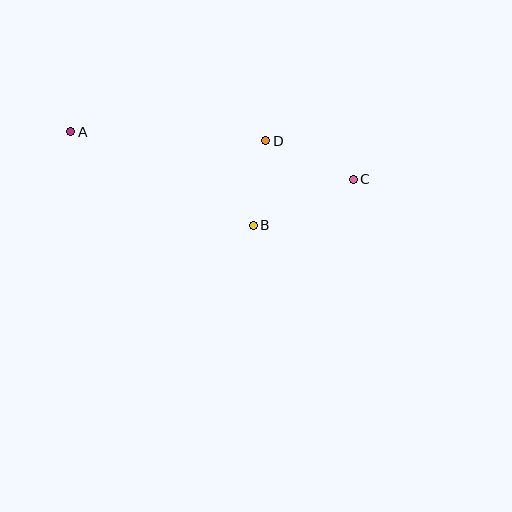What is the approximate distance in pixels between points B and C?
The distance between B and C is approximately 110 pixels.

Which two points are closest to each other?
Points B and D are closest to each other.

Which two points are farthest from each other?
Points A and C are farthest from each other.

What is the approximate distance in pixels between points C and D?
The distance between C and D is approximately 96 pixels.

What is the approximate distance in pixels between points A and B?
The distance between A and B is approximately 205 pixels.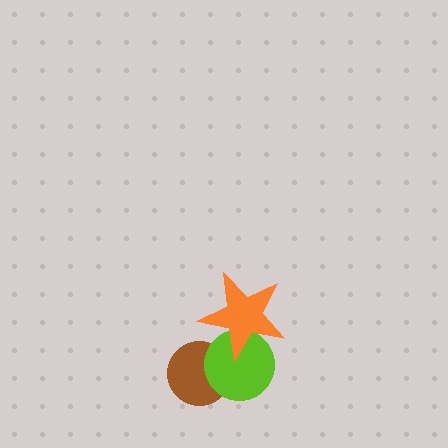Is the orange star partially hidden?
No, no other shape covers it.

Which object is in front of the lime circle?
The orange star is in front of the lime circle.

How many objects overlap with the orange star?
1 object overlaps with the orange star.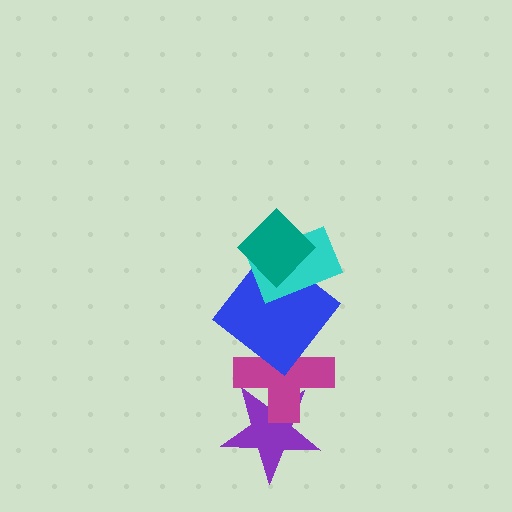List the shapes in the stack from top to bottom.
From top to bottom: the teal diamond, the cyan rectangle, the blue diamond, the magenta cross, the purple star.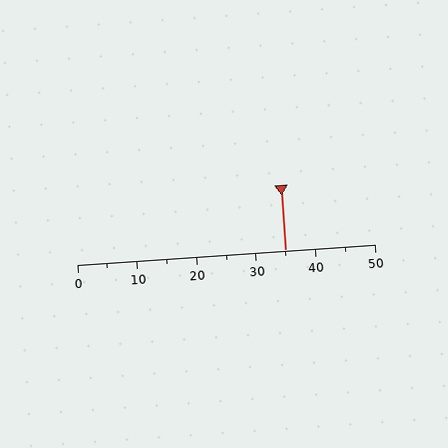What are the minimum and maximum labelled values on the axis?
The axis runs from 0 to 50.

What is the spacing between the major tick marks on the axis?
The major ticks are spaced 10 apart.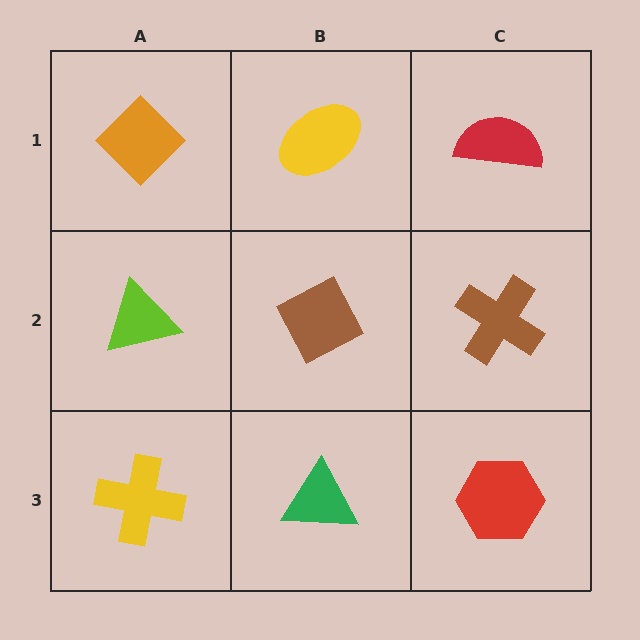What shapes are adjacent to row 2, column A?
An orange diamond (row 1, column A), a yellow cross (row 3, column A), a brown diamond (row 2, column B).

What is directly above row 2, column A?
An orange diamond.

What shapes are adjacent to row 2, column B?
A yellow ellipse (row 1, column B), a green triangle (row 3, column B), a lime triangle (row 2, column A), a brown cross (row 2, column C).